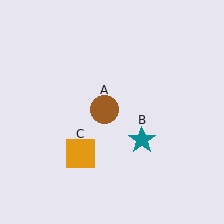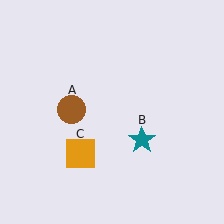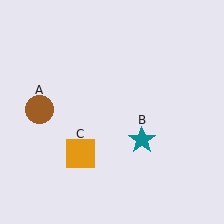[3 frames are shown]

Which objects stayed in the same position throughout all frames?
Teal star (object B) and orange square (object C) remained stationary.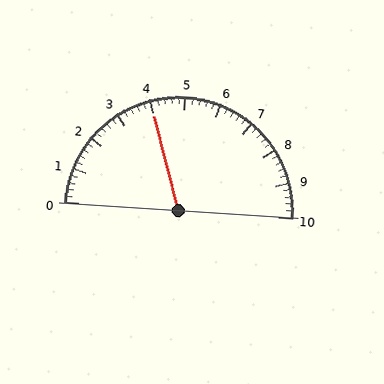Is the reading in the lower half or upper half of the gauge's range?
The reading is in the lower half of the range (0 to 10).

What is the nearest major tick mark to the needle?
The nearest major tick mark is 4.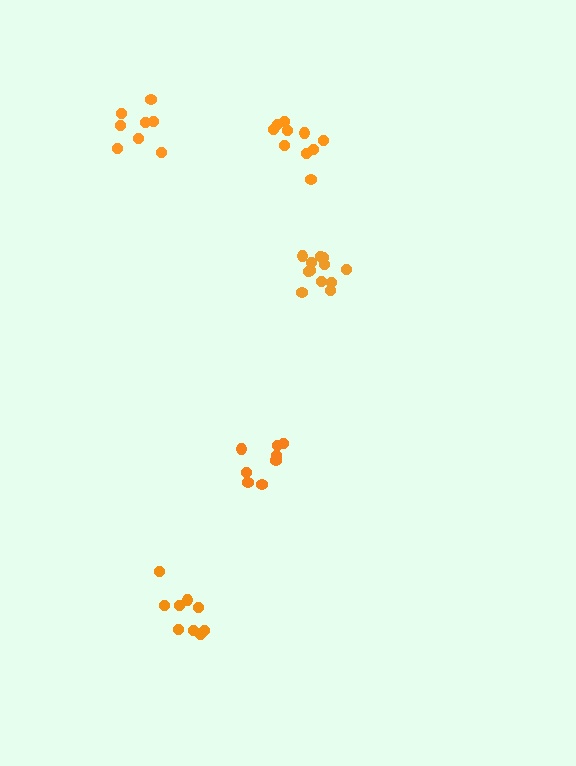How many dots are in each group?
Group 1: 8 dots, Group 2: 8 dots, Group 3: 10 dots, Group 4: 12 dots, Group 5: 9 dots (47 total).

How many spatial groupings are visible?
There are 5 spatial groupings.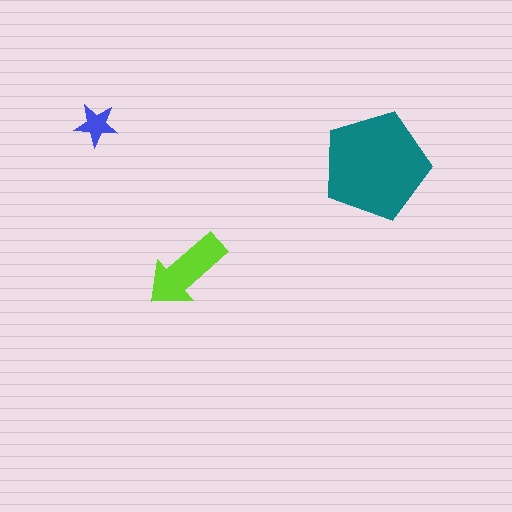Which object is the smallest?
The blue star.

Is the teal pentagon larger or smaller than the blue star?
Larger.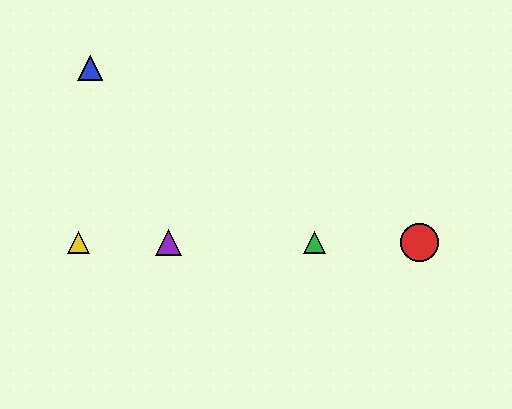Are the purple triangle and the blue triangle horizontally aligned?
No, the purple triangle is at y≈243 and the blue triangle is at y≈68.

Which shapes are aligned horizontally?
The red circle, the green triangle, the yellow triangle, the purple triangle are aligned horizontally.